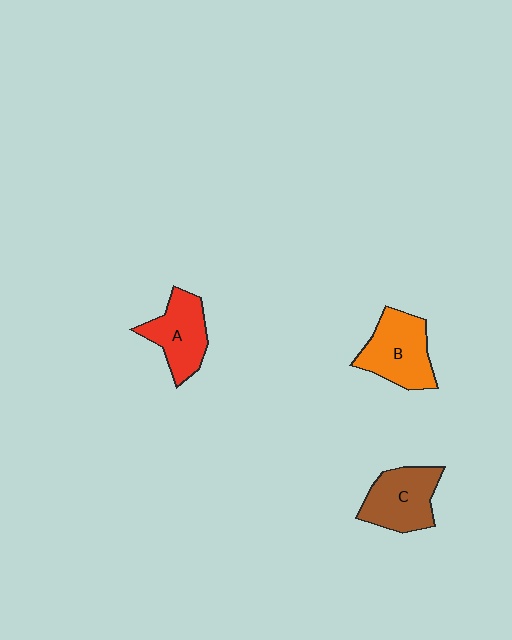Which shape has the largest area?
Shape B (orange).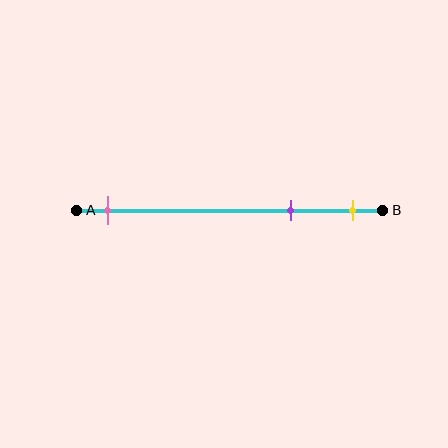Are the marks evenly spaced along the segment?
No, the marks are not evenly spaced.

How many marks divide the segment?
There are 3 marks dividing the segment.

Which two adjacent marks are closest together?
The purple and yellow marks are the closest adjacent pair.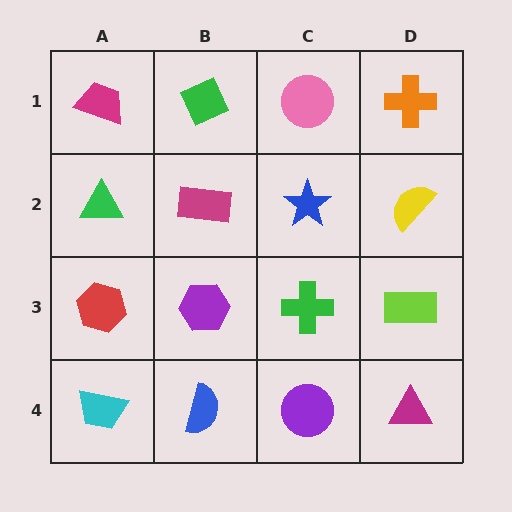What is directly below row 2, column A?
A red hexagon.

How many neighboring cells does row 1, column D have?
2.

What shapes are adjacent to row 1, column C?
A blue star (row 2, column C), a green diamond (row 1, column B), an orange cross (row 1, column D).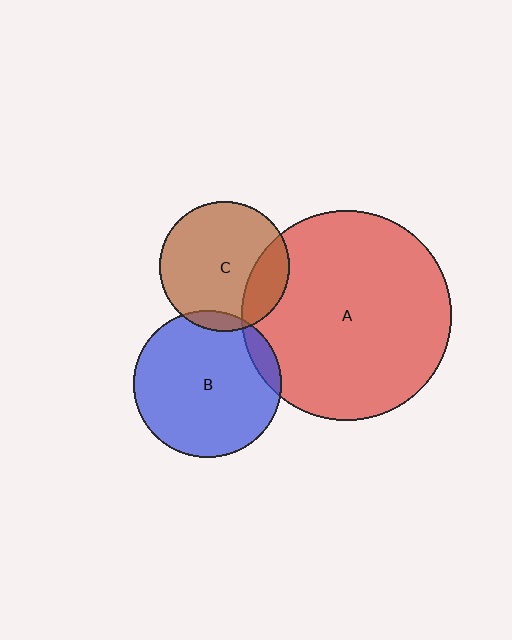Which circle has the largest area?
Circle A (red).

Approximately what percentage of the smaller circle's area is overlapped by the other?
Approximately 20%.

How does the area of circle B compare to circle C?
Approximately 1.3 times.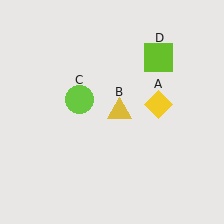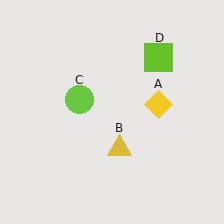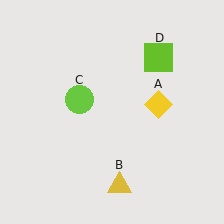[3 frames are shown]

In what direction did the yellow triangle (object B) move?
The yellow triangle (object B) moved down.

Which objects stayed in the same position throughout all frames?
Yellow diamond (object A) and lime circle (object C) and lime square (object D) remained stationary.